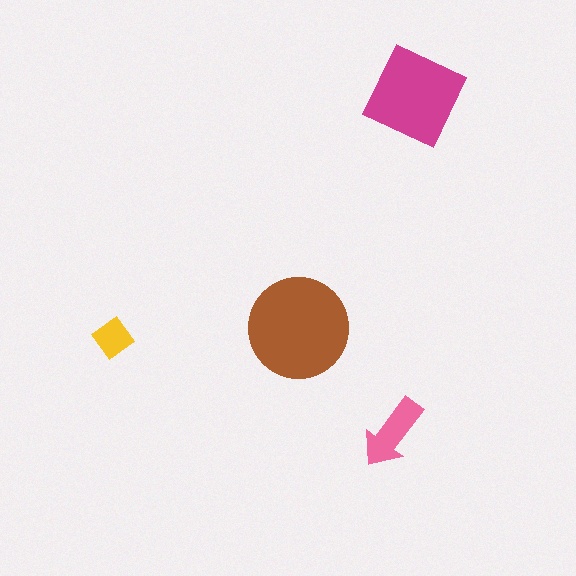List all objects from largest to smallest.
The brown circle, the magenta diamond, the pink arrow, the yellow diamond.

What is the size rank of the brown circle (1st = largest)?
1st.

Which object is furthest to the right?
The magenta diamond is rightmost.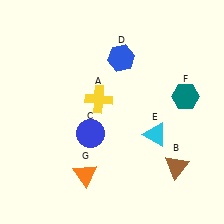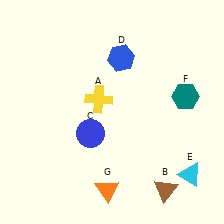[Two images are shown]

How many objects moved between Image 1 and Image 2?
3 objects moved between the two images.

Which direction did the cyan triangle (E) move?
The cyan triangle (E) moved down.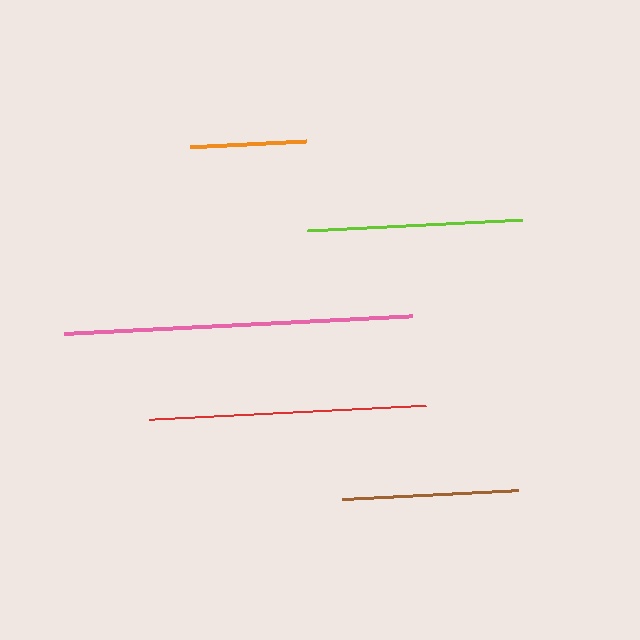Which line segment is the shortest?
The orange line is the shortest at approximately 116 pixels.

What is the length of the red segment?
The red segment is approximately 277 pixels long.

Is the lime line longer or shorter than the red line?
The red line is longer than the lime line.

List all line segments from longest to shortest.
From longest to shortest: pink, red, lime, brown, orange.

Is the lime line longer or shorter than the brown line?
The lime line is longer than the brown line.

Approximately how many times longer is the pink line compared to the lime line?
The pink line is approximately 1.6 times the length of the lime line.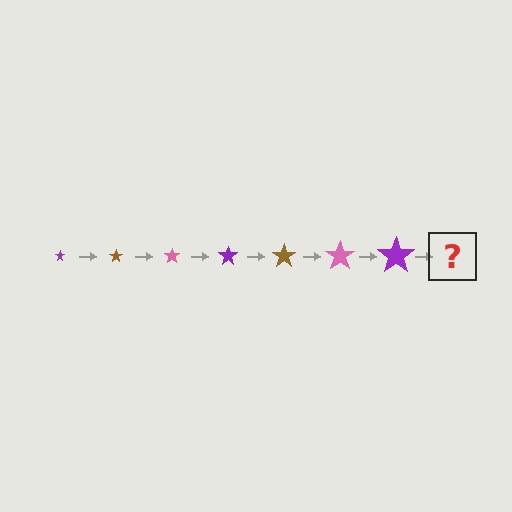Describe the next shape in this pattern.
It should be a brown star, larger than the previous one.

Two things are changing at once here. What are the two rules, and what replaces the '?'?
The two rules are that the star grows larger each step and the color cycles through purple, brown, and pink. The '?' should be a brown star, larger than the previous one.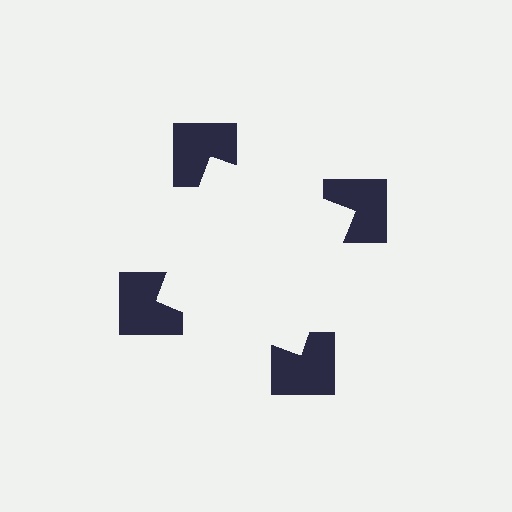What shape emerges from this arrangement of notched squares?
An illusory square — its edges are inferred from the aligned wedge cuts in the notched squares, not physically drawn.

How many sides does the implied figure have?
4 sides.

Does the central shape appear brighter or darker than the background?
It typically appears slightly brighter than the background, even though no actual brightness change is drawn.